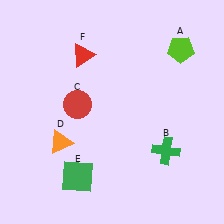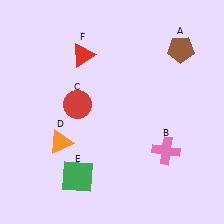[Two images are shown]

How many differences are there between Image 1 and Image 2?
There are 2 differences between the two images.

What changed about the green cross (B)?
In Image 1, B is green. In Image 2, it changed to pink.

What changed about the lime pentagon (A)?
In Image 1, A is lime. In Image 2, it changed to brown.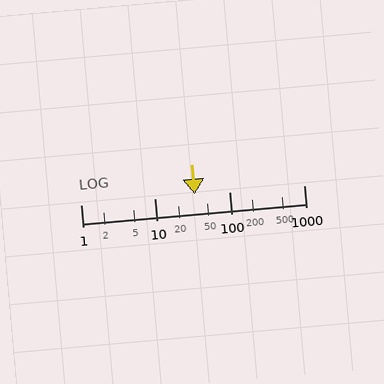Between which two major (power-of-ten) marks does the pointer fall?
The pointer is between 10 and 100.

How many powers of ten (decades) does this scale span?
The scale spans 3 decades, from 1 to 1000.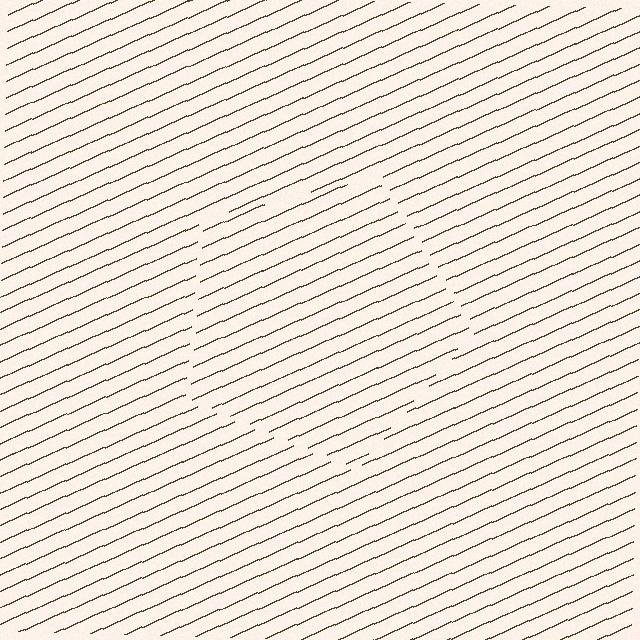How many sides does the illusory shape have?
5 sides — the line-ends trace a pentagon.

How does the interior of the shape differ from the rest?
The interior of the shape contains the same grating, shifted by half a period — the contour is defined by the phase discontinuity where line-ends from the inner and outer gratings abut.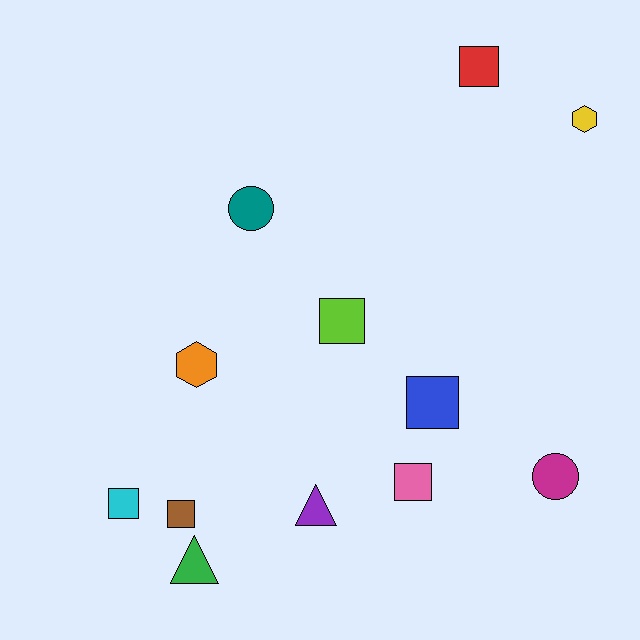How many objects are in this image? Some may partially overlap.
There are 12 objects.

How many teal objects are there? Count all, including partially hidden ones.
There is 1 teal object.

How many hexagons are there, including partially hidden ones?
There are 2 hexagons.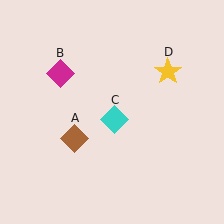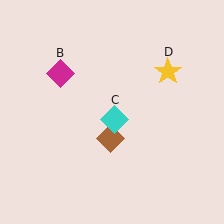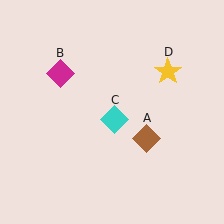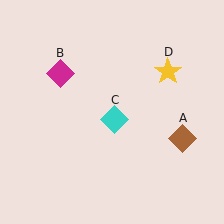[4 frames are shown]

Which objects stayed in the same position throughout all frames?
Magenta diamond (object B) and cyan diamond (object C) and yellow star (object D) remained stationary.